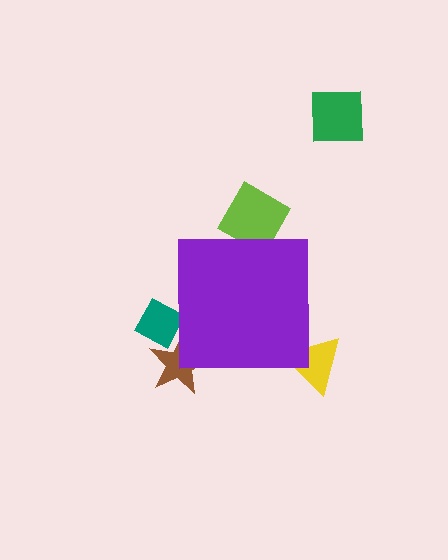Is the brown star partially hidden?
Yes, the brown star is partially hidden behind the purple square.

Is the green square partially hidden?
No, the green square is fully visible.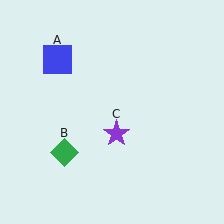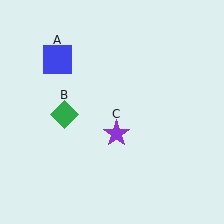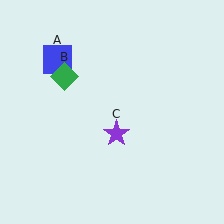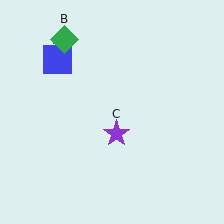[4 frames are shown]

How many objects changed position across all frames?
1 object changed position: green diamond (object B).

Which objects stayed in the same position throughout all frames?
Blue square (object A) and purple star (object C) remained stationary.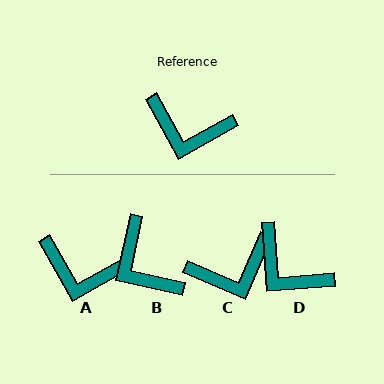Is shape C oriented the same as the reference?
No, it is off by about 37 degrees.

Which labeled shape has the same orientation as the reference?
A.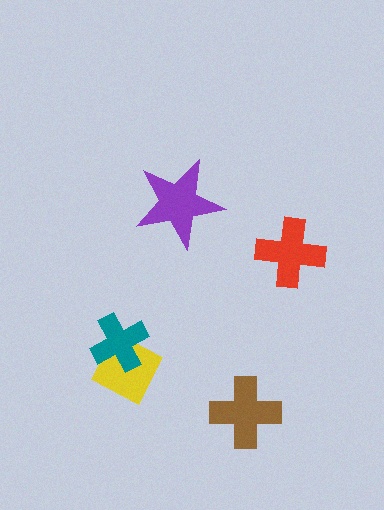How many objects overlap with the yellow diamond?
1 object overlaps with the yellow diamond.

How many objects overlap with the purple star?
0 objects overlap with the purple star.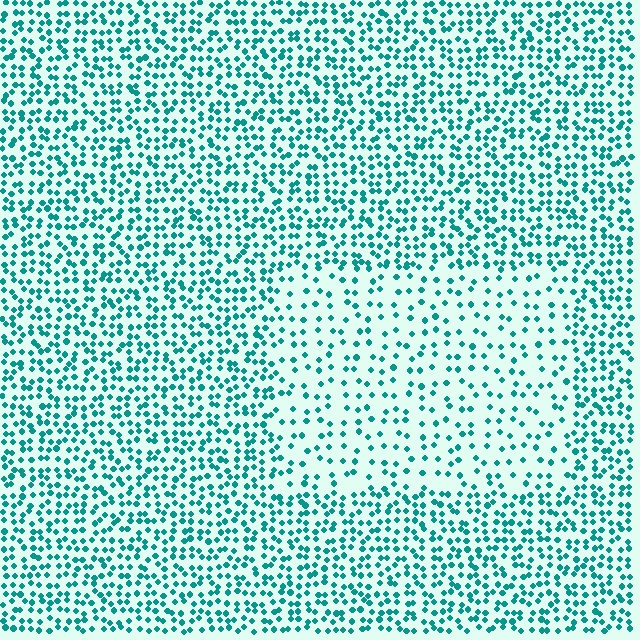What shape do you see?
I see a rectangle.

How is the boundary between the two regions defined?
The boundary is defined by a change in element density (approximately 2.1x ratio). All elements are the same color, size, and shape.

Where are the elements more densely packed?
The elements are more densely packed outside the rectangle boundary.